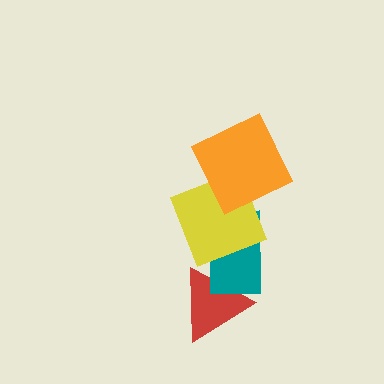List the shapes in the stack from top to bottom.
From top to bottom: the orange square, the yellow square, the teal rectangle, the red triangle.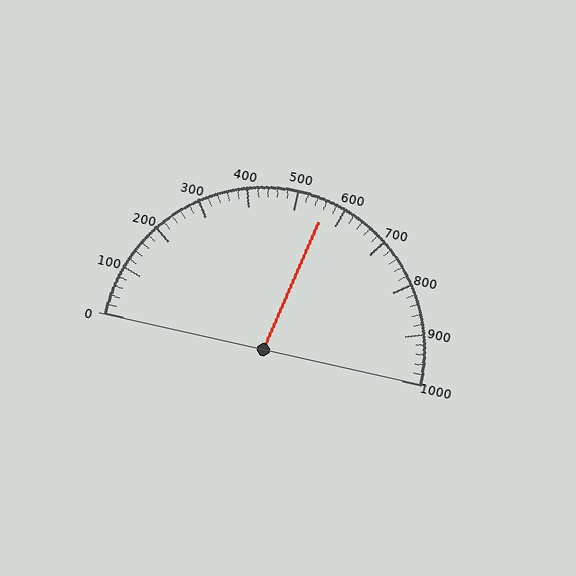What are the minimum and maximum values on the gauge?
The gauge ranges from 0 to 1000.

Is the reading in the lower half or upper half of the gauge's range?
The reading is in the upper half of the range (0 to 1000).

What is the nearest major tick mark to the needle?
The nearest major tick mark is 600.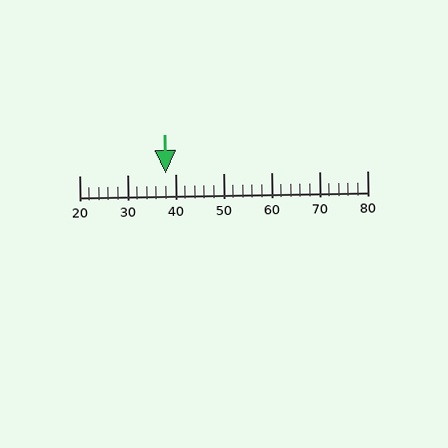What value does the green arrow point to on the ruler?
The green arrow points to approximately 38.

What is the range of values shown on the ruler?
The ruler shows values from 20 to 80.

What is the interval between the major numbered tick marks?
The major tick marks are spaced 10 units apart.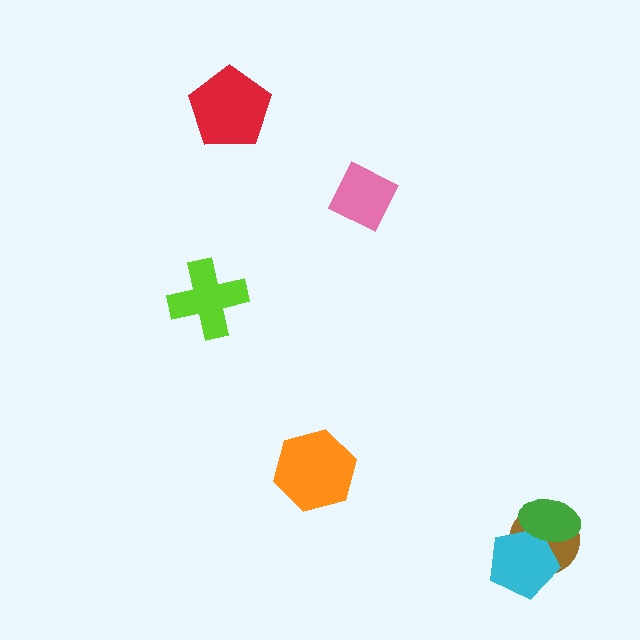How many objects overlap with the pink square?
0 objects overlap with the pink square.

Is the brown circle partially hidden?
Yes, it is partially covered by another shape.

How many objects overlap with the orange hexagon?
0 objects overlap with the orange hexagon.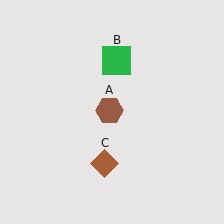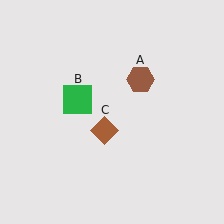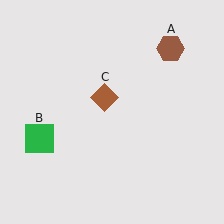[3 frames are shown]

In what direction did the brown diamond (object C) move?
The brown diamond (object C) moved up.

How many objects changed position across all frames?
3 objects changed position: brown hexagon (object A), green square (object B), brown diamond (object C).